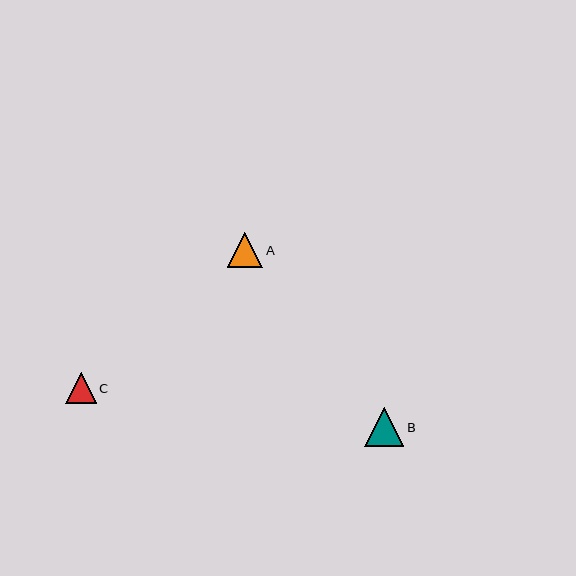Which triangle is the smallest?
Triangle C is the smallest with a size of approximately 31 pixels.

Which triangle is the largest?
Triangle B is the largest with a size of approximately 39 pixels.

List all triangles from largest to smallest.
From largest to smallest: B, A, C.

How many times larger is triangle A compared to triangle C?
Triangle A is approximately 1.1 times the size of triangle C.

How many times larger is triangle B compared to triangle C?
Triangle B is approximately 1.3 times the size of triangle C.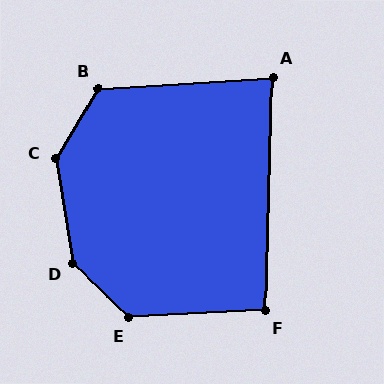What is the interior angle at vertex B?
Approximately 124 degrees (obtuse).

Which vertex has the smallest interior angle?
A, at approximately 85 degrees.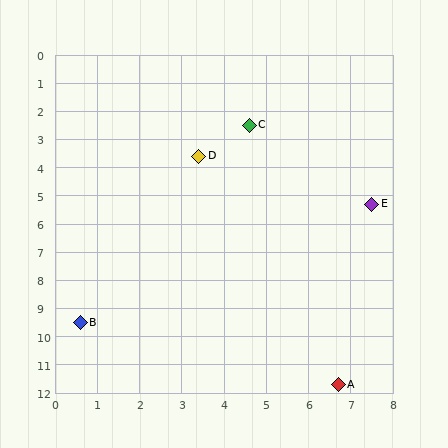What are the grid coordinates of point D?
Point D is at approximately (3.4, 3.6).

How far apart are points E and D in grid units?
Points E and D are about 4.4 grid units apart.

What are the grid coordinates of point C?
Point C is at approximately (4.6, 2.5).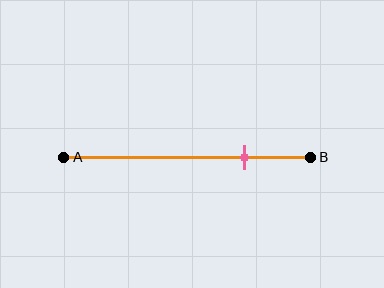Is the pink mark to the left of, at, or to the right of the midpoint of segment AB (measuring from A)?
The pink mark is to the right of the midpoint of segment AB.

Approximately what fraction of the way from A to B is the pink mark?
The pink mark is approximately 75% of the way from A to B.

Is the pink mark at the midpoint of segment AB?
No, the mark is at about 75% from A, not at the 50% midpoint.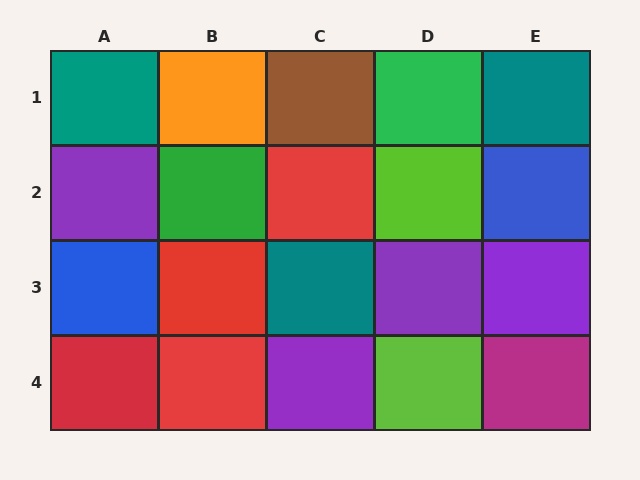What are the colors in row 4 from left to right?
Red, red, purple, lime, magenta.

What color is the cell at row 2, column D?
Lime.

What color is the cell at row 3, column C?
Teal.